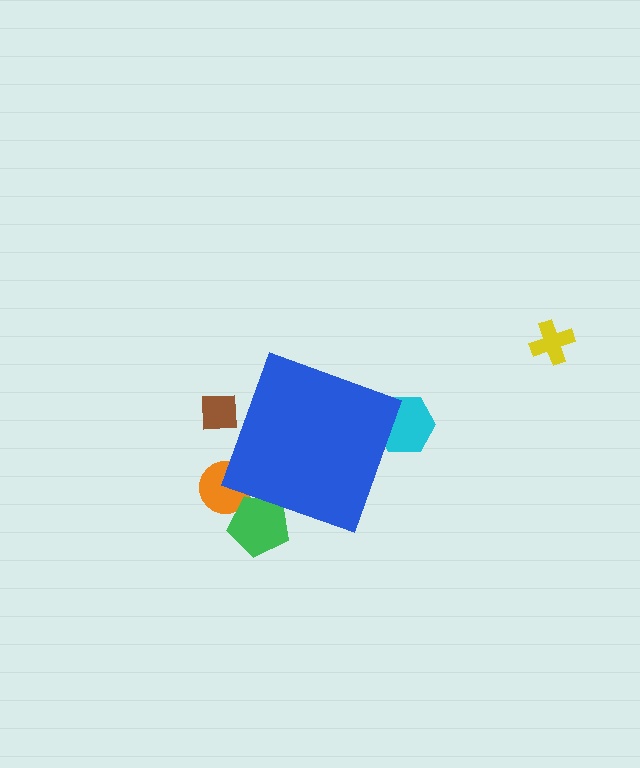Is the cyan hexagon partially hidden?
Yes, the cyan hexagon is partially hidden behind the blue diamond.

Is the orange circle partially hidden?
Yes, the orange circle is partially hidden behind the blue diamond.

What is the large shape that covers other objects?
A blue diamond.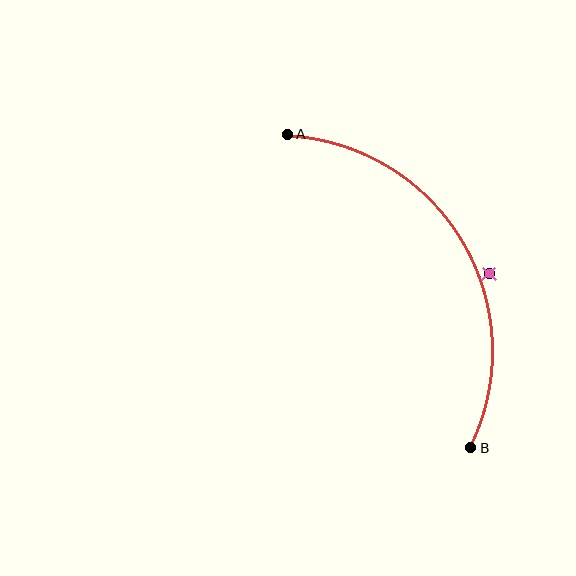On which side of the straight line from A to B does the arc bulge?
The arc bulges to the right of the straight line connecting A and B.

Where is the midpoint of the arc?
The arc midpoint is the point on the curve farthest from the straight line joining A and B. It sits to the right of that line.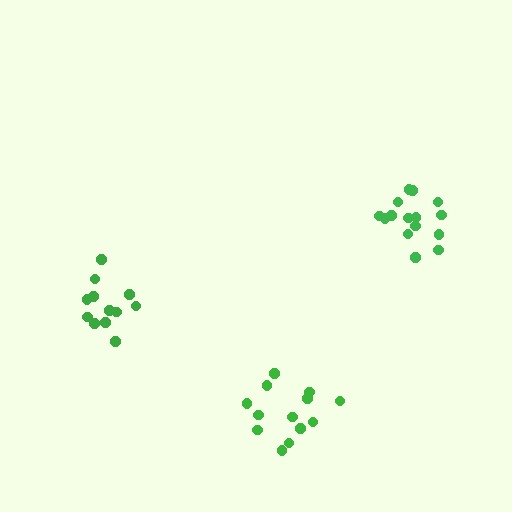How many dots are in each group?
Group 1: 13 dots, Group 2: 12 dots, Group 3: 15 dots (40 total).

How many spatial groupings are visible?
There are 3 spatial groupings.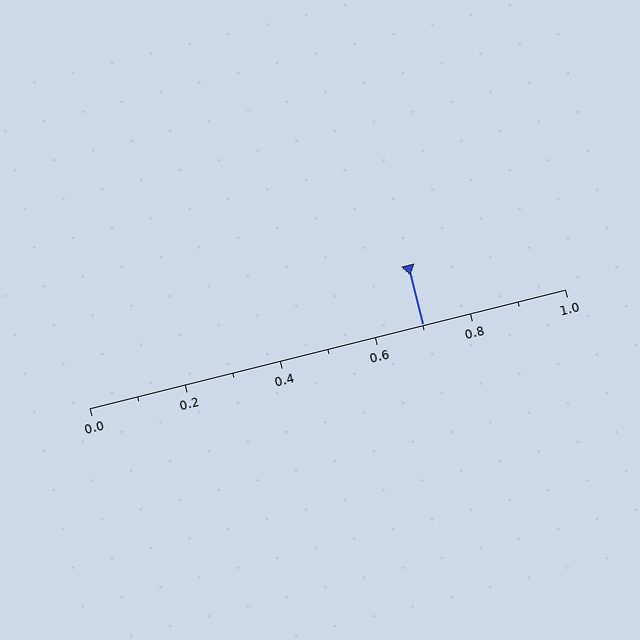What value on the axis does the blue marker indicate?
The marker indicates approximately 0.7.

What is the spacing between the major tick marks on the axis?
The major ticks are spaced 0.2 apart.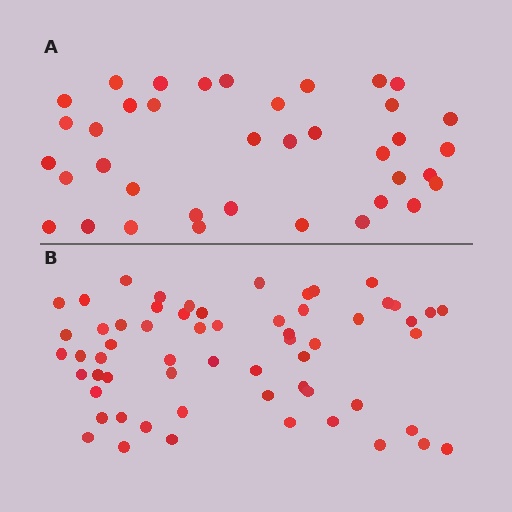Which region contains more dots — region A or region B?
Region B (the bottom region) has more dots.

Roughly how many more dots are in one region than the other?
Region B has approximately 20 more dots than region A.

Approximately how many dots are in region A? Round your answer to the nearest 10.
About 40 dots. (The exact count is 38, which rounds to 40.)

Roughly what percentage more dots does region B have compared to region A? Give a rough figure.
About 60% more.